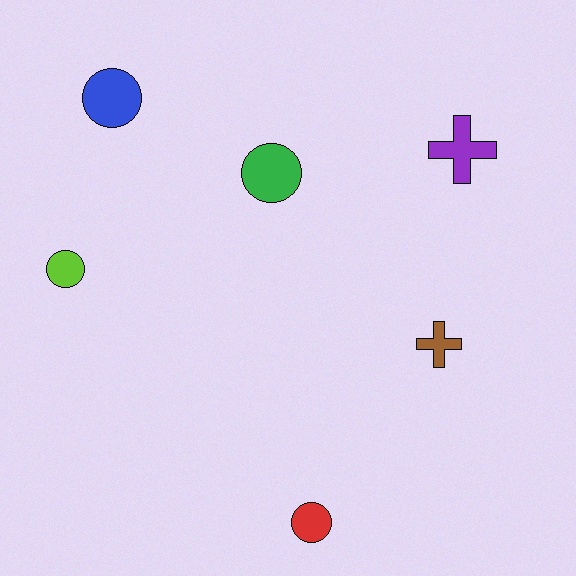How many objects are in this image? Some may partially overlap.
There are 6 objects.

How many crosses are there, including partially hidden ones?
There are 2 crosses.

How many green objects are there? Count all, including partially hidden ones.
There is 1 green object.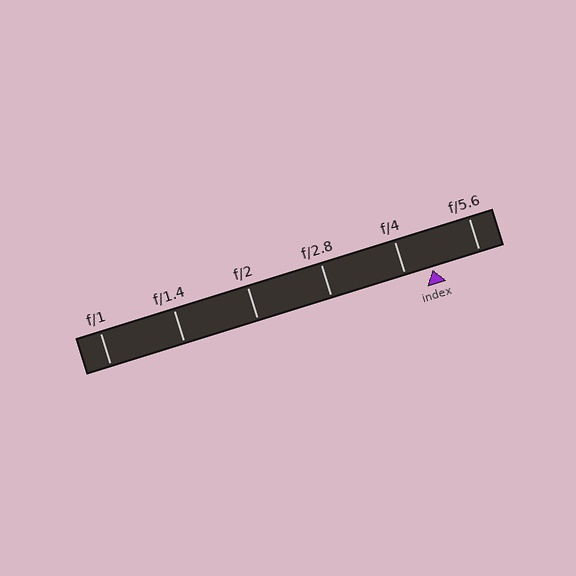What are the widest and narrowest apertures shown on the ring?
The widest aperture shown is f/1 and the narrowest is f/5.6.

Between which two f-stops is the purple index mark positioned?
The index mark is between f/4 and f/5.6.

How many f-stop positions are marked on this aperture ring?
There are 6 f-stop positions marked.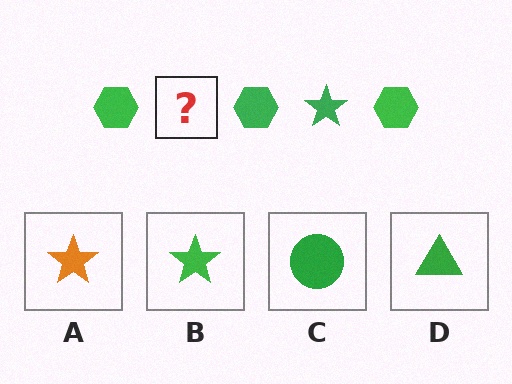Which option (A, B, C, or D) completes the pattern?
B.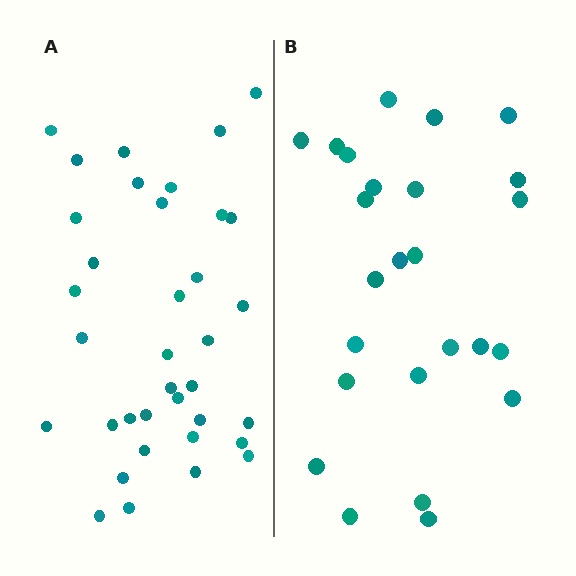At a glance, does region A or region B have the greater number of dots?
Region A (the left region) has more dots.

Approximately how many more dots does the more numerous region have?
Region A has roughly 12 or so more dots than region B.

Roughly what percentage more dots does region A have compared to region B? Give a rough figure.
About 45% more.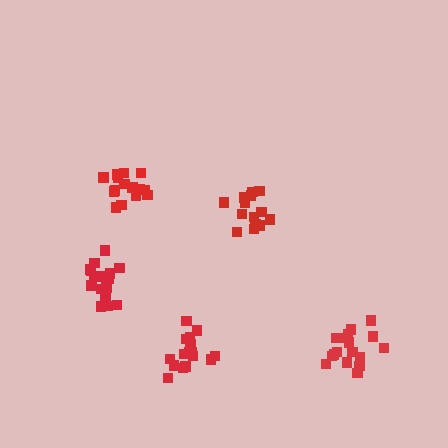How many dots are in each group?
Group 1: 16 dots, Group 2: 17 dots, Group 3: 17 dots, Group 4: 17 dots, Group 5: 14 dots (81 total).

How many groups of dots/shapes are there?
There are 5 groups.